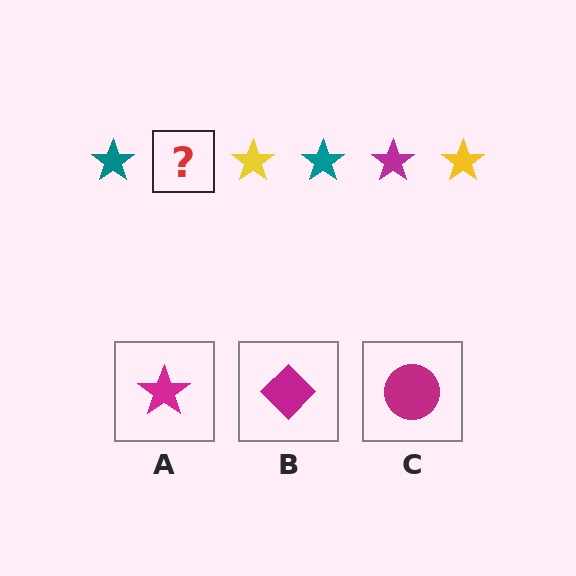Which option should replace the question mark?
Option A.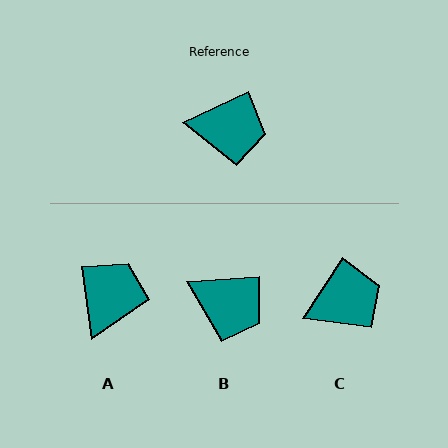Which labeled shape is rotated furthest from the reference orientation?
A, about 73 degrees away.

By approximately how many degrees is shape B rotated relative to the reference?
Approximately 22 degrees clockwise.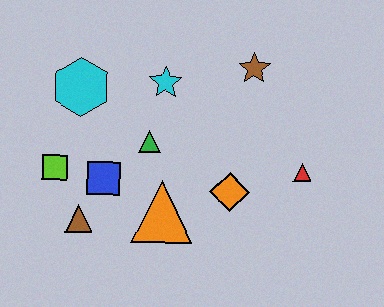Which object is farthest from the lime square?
The red triangle is farthest from the lime square.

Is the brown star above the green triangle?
Yes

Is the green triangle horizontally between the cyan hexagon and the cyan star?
Yes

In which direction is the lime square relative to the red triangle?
The lime square is to the left of the red triangle.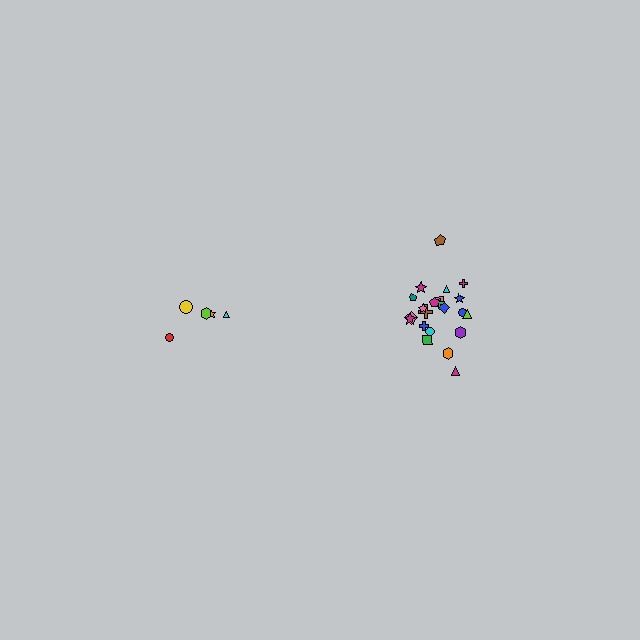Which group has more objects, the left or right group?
The right group.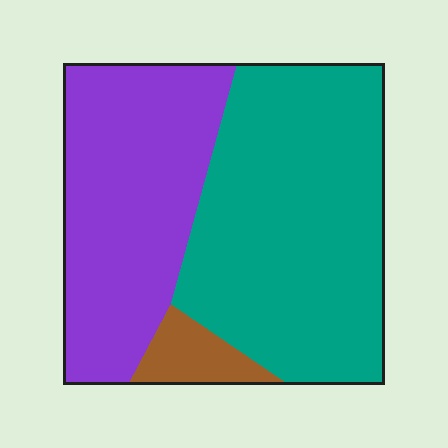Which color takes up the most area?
Teal, at roughly 55%.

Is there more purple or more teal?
Teal.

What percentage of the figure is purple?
Purple covers around 40% of the figure.